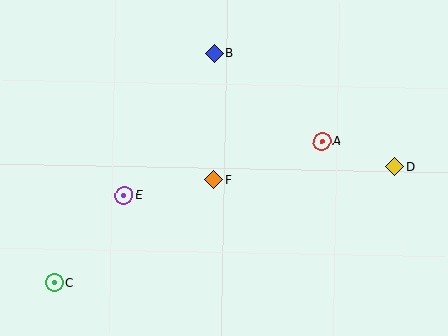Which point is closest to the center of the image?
Point F at (213, 179) is closest to the center.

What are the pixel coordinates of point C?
Point C is at (54, 282).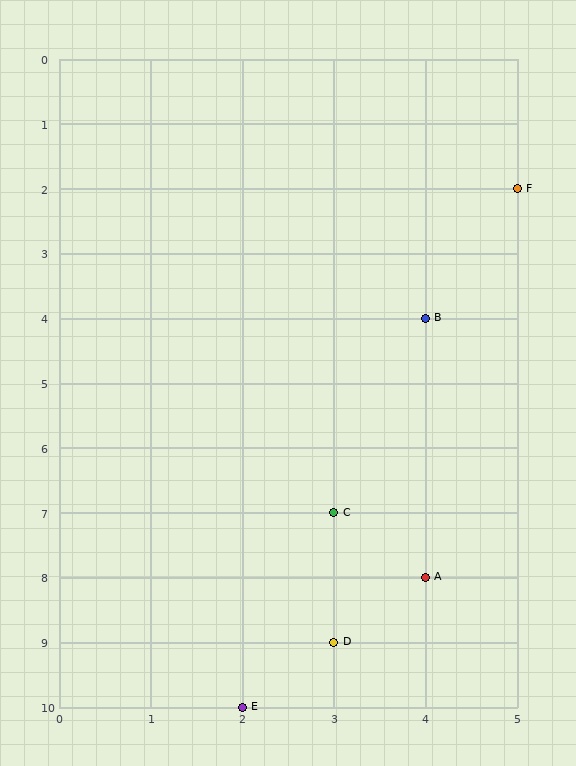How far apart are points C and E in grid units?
Points C and E are 1 column and 3 rows apart (about 3.2 grid units diagonally).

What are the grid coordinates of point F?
Point F is at grid coordinates (5, 2).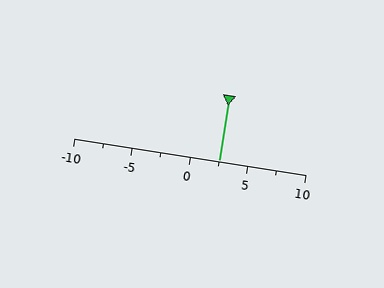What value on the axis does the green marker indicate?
The marker indicates approximately 2.5.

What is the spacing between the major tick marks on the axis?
The major ticks are spaced 5 apart.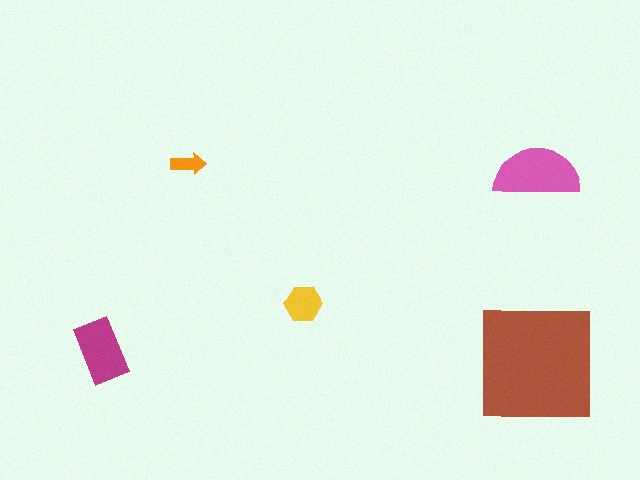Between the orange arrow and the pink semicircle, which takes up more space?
The pink semicircle.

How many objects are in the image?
There are 5 objects in the image.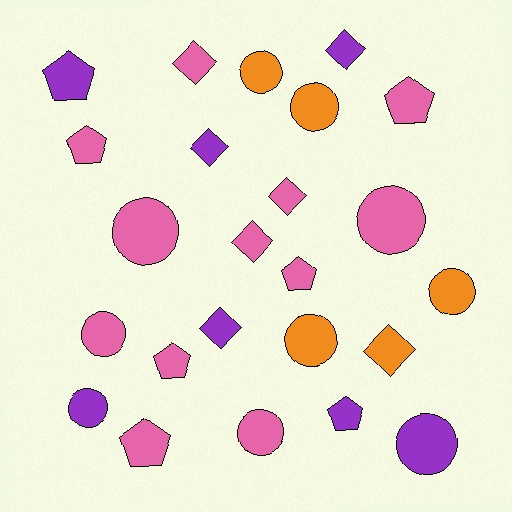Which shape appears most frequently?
Circle, with 10 objects.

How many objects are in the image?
There are 24 objects.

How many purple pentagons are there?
There are 2 purple pentagons.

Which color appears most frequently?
Pink, with 12 objects.